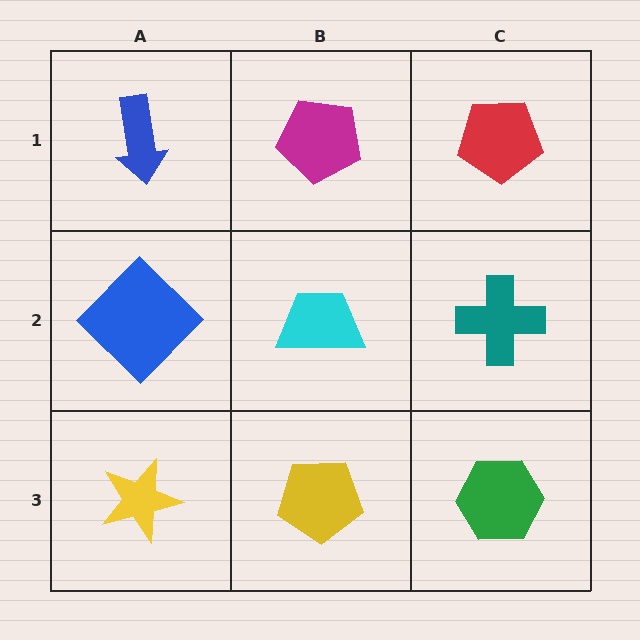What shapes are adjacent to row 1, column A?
A blue diamond (row 2, column A), a magenta pentagon (row 1, column B).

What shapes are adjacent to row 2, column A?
A blue arrow (row 1, column A), a yellow star (row 3, column A), a cyan trapezoid (row 2, column B).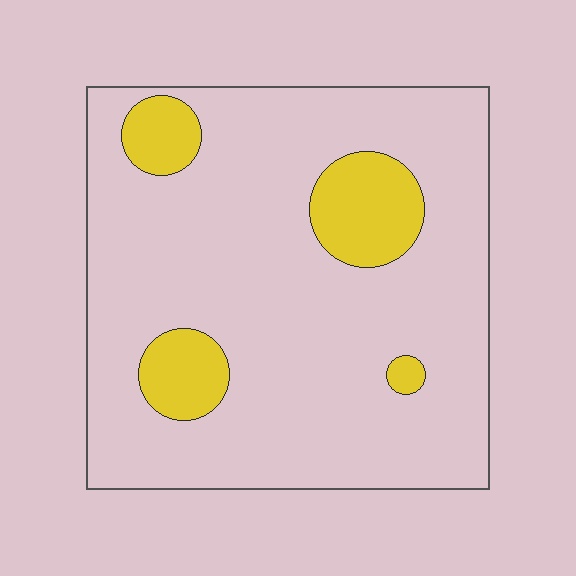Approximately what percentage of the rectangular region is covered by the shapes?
Approximately 15%.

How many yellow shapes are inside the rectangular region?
4.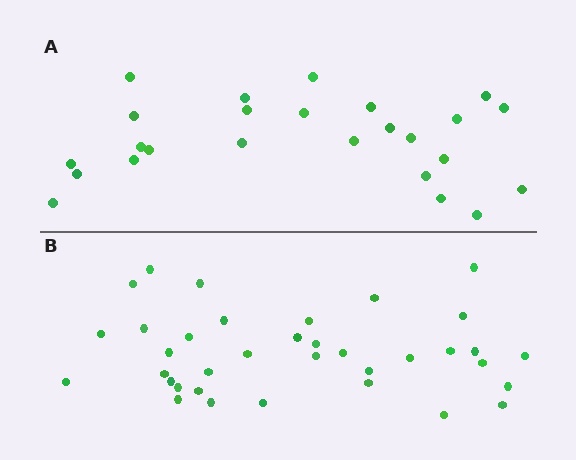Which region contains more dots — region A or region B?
Region B (the bottom region) has more dots.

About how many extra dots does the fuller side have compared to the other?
Region B has roughly 12 or so more dots than region A.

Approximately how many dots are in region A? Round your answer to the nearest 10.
About 20 dots. (The exact count is 25, which rounds to 20.)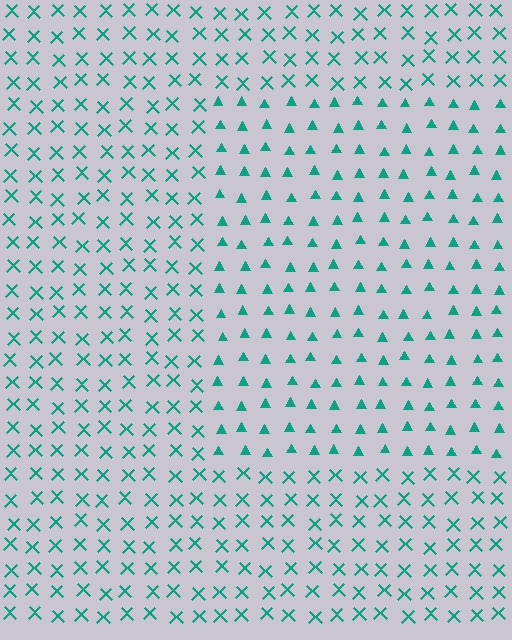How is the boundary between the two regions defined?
The boundary is defined by a change in element shape: triangles inside vs. X marks outside. All elements share the same color and spacing.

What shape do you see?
I see a rectangle.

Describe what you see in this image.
The image is filled with small teal elements arranged in a uniform grid. A rectangle-shaped region contains triangles, while the surrounding area contains X marks. The boundary is defined purely by the change in element shape.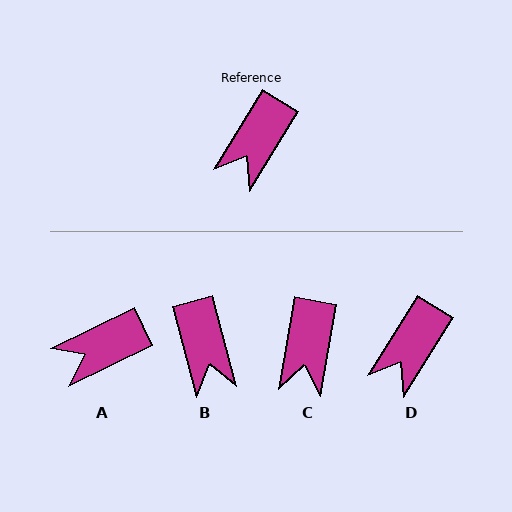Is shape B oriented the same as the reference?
No, it is off by about 47 degrees.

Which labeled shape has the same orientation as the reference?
D.